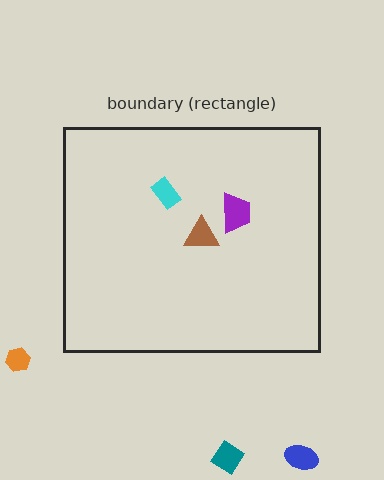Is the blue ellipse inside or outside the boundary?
Outside.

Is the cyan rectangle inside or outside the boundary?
Inside.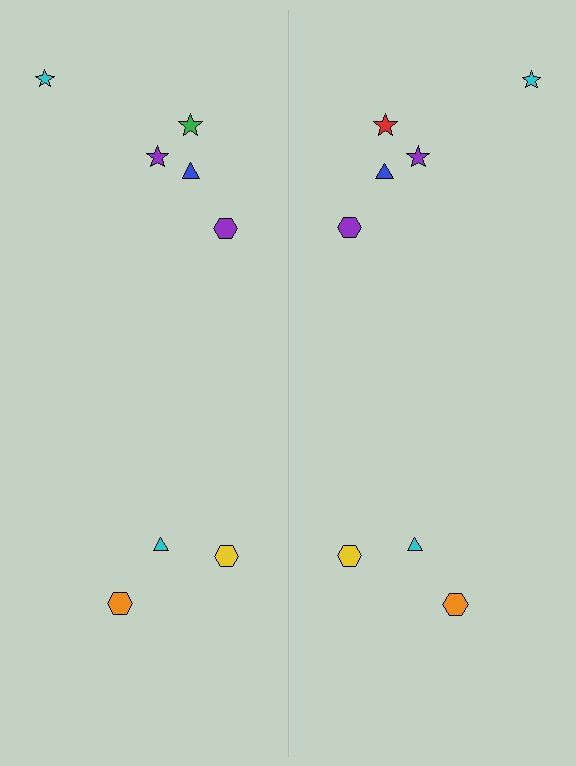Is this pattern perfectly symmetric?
No, the pattern is not perfectly symmetric. The red star on the right side breaks the symmetry — its mirror counterpart is green.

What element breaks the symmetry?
The red star on the right side breaks the symmetry — its mirror counterpart is green.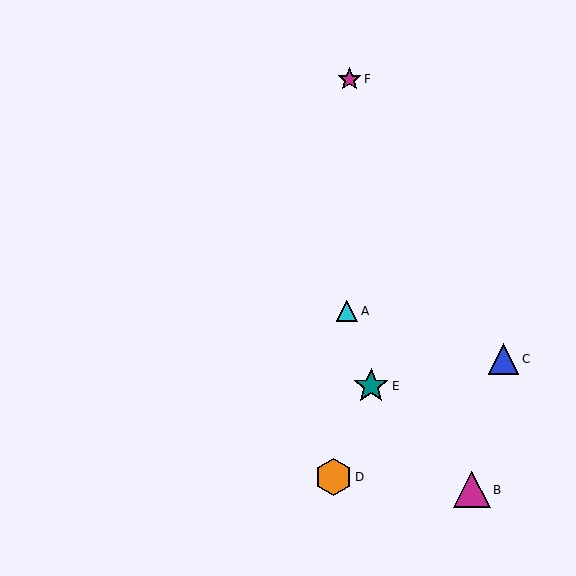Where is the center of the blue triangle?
The center of the blue triangle is at (504, 359).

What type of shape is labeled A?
Shape A is a cyan triangle.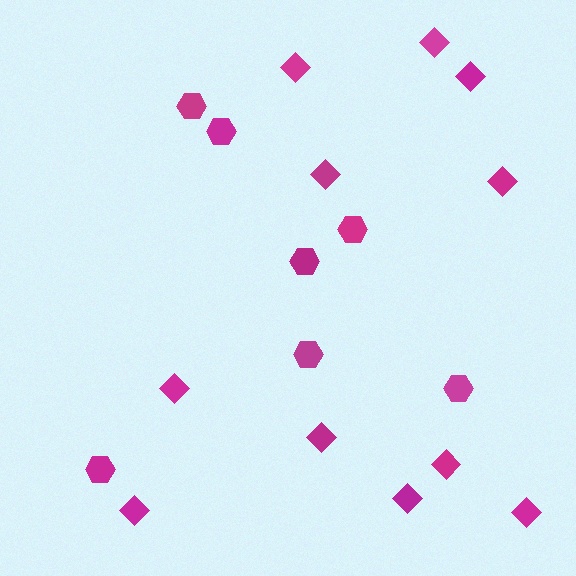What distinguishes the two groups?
There are 2 groups: one group of diamonds (11) and one group of hexagons (7).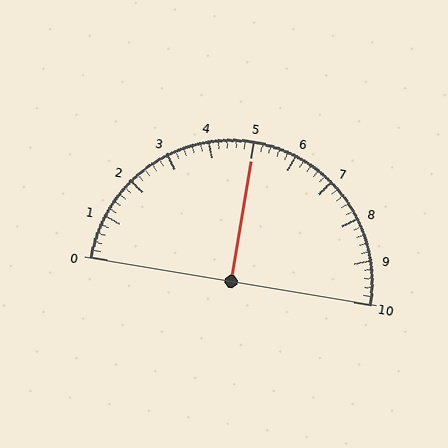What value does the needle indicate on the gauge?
The needle indicates approximately 5.0.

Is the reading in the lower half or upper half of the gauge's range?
The reading is in the upper half of the range (0 to 10).